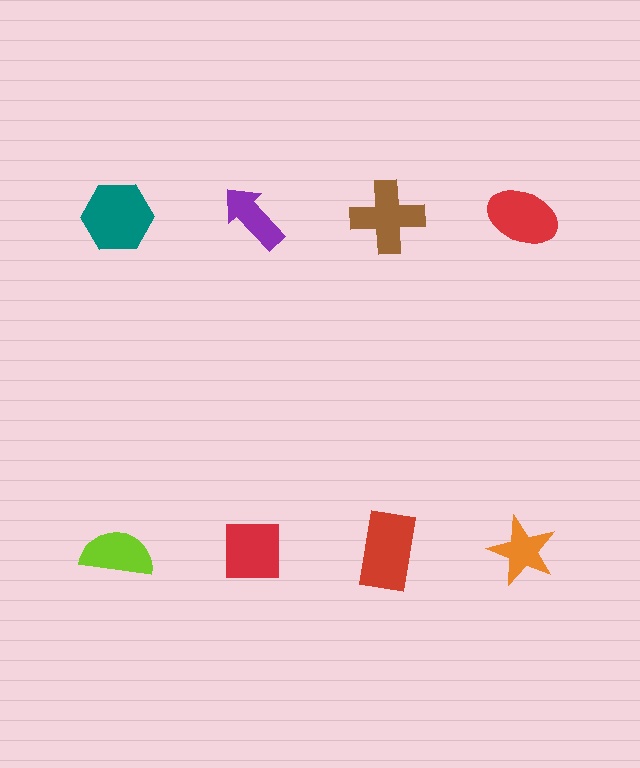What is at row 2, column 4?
An orange star.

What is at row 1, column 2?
A purple arrow.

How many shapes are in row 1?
4 shapes.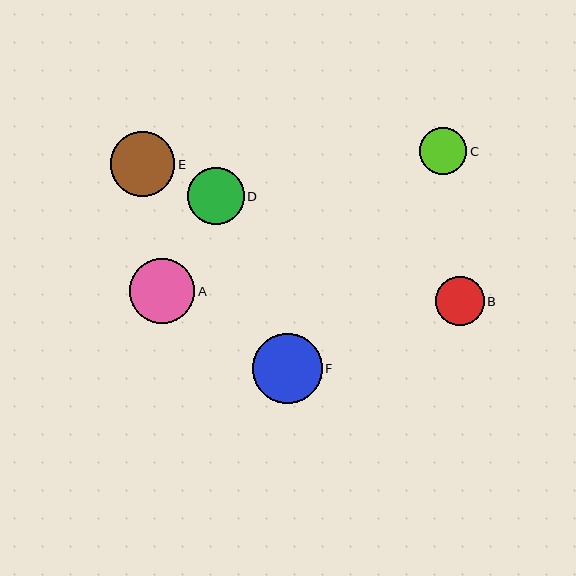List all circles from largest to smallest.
From largest to smallest: F, A, E, D, B, C.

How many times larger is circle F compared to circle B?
Circle F is approximately 1.4 times the size of circle B.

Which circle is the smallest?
Circle C is the smallest with a size of approximately 47 pixels.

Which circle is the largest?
Circle F is the largest with a size of approximately 70 pixels.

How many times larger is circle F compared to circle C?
Circle F is approximately 1.5 times the size of circle C.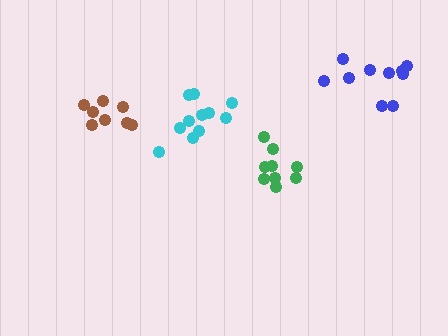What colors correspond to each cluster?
The clusters are colored: green, blue, cyan, brown.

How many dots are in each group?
Group 1: 9 dots, Group 2: 10 dots, Group 3: 11 dots, Group 4: 8 dots (38 total).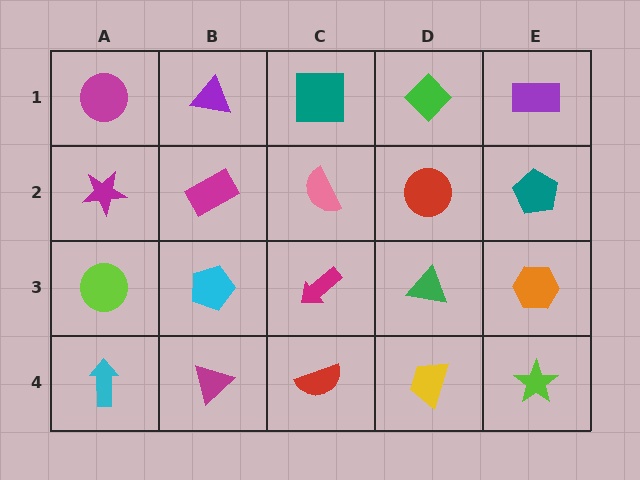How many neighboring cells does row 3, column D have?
4.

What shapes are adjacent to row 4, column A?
A lime circle (row 3, column A), a magenta triangle (row 4, column B).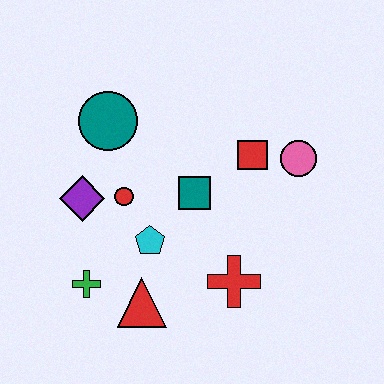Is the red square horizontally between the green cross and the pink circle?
Yes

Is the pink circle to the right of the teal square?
Yes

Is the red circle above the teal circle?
No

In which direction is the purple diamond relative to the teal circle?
The purple diamond is below the teal circle.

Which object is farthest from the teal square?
The green cross is farthest from the teal square.